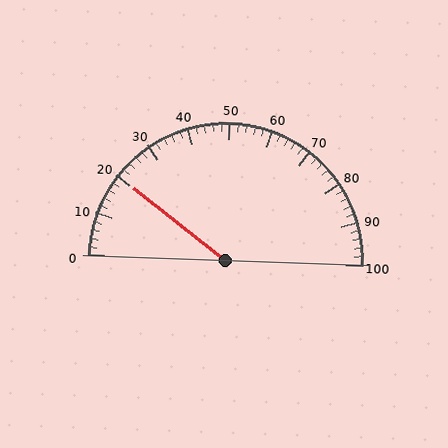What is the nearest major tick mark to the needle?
The nearest major tick mark is 20.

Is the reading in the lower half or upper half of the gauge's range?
The reading is in the lower half of the range (0 to 100).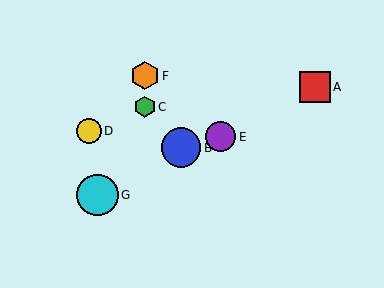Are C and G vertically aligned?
No, C is at x≈145 and G is at x≈97.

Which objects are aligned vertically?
Objects C, F are aligned vertically.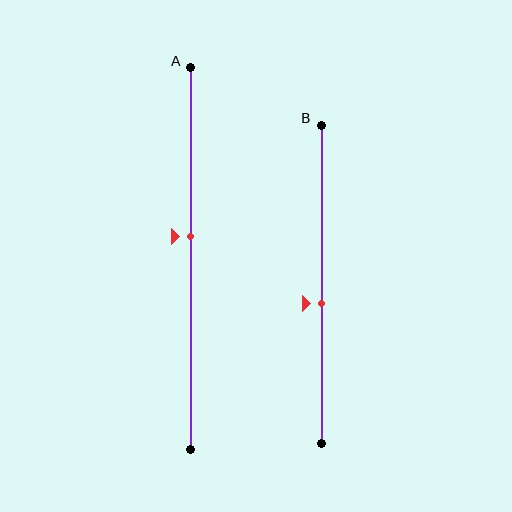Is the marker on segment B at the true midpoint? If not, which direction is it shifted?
No, the marker on segment B is shifted downward by about 6% of the segment length.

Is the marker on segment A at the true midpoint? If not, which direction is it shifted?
No, the marker on segment A is shifted upward by about 6% of the segment length.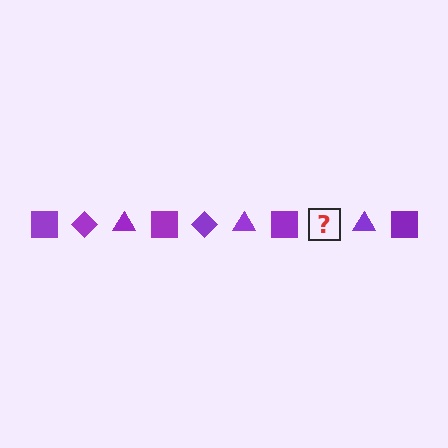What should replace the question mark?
The question mark should be replaced with a purple diamond.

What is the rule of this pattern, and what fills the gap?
The rule is that the pattern cycles through square, diamond, triangle shapes in purple. The gap should be filled with a purple diamond.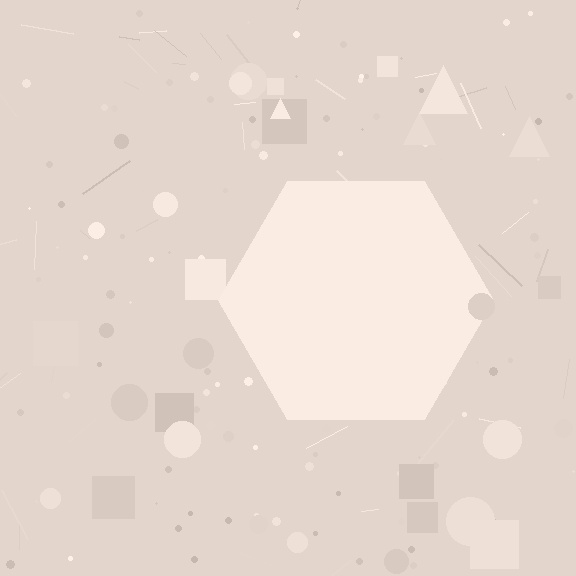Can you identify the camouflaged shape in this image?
The camouflaged shape is a hexagon.